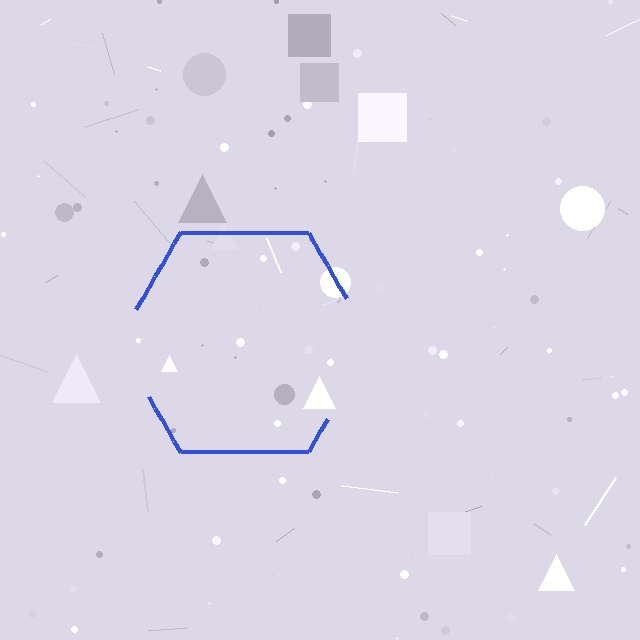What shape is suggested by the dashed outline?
The dashed outline suggests a hexagon.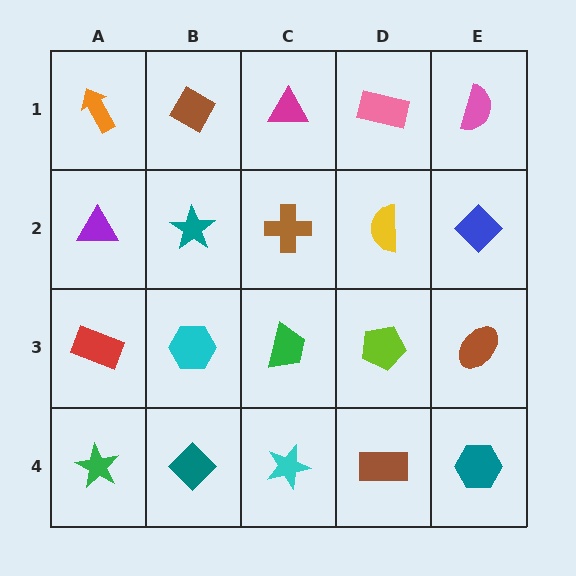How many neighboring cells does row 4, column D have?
3.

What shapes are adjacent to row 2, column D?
A pink rectangle (row 1, column D), a lime pentagon (row 3, column D), a brown cross (row 2, column C), a blue diamond (row 2, column E).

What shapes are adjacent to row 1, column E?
A blue diamond (row 2, column E), a pink rectangle (row 1, column D).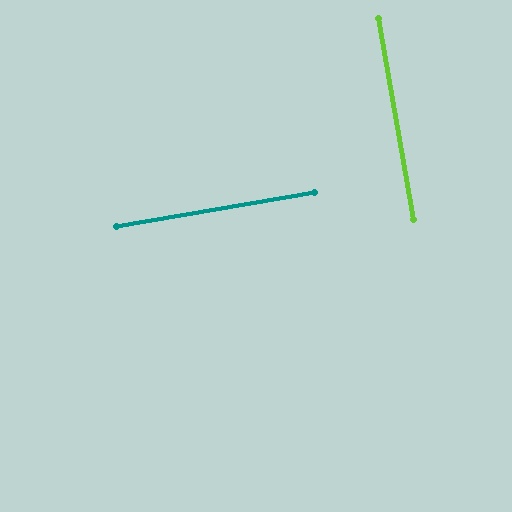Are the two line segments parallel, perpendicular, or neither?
Perpendicular — they meet at approximately 90°.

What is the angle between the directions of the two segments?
Approximately 90 degrees.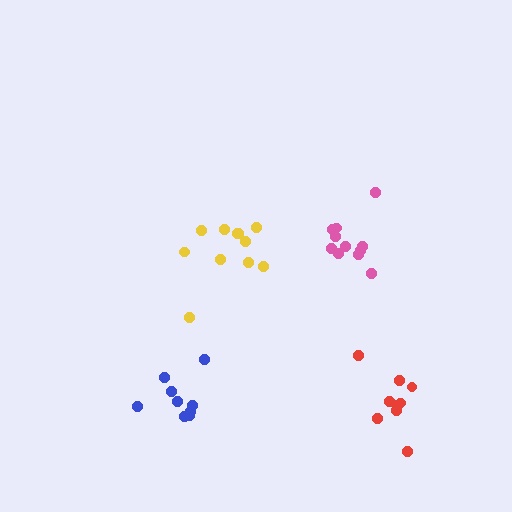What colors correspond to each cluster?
The clusters are colored: red, yellow, blue, pink.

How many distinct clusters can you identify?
There are 4 distinct clusters.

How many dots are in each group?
Group 1: 9 dots, Group 2: 11 dots, Group 3: 9 dots, Group 4: 11 dots (40 total).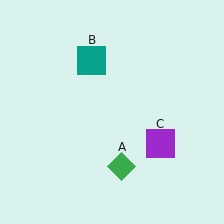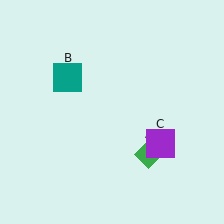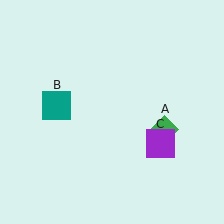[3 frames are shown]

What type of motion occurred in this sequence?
The green diamond (object A), teal square (object B) rotated counterclockwise around the center of the scene.